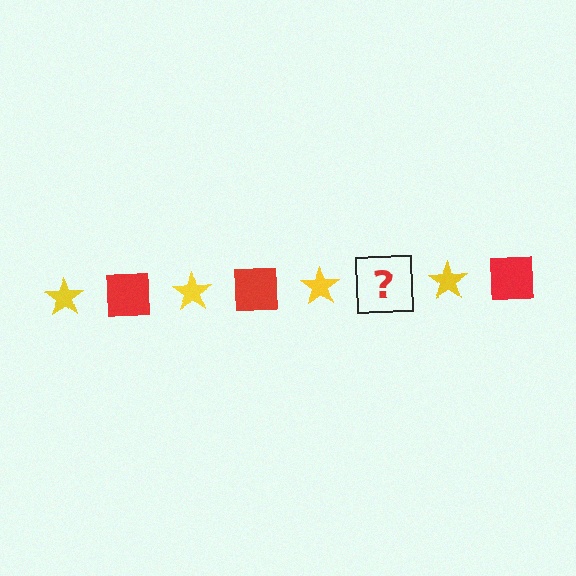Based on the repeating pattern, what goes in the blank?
The blank should be a red square.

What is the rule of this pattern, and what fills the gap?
The rule is that the pattern alternates between yellow star and red square. The gap should be filled with a red square.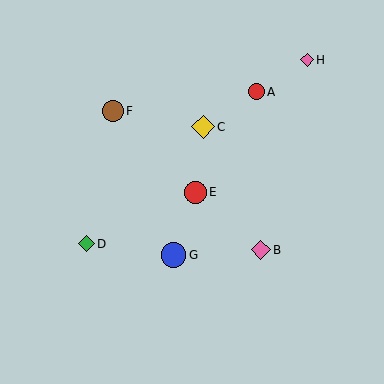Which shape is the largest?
The blue circle (labeled G) is the largest.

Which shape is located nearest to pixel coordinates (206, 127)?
The yellow diamond (labeled C) at (203, 127) is nearest to that location.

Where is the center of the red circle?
The center of the red circle is at (257, 92).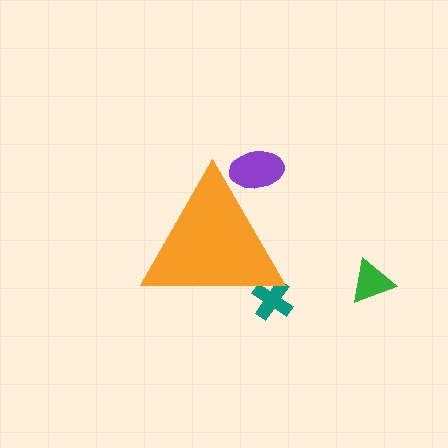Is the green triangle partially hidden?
No, the green triangle is fully visible.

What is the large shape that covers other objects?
An orange triangle.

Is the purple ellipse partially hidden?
Yes, the purple ellipse is partially hidden behind the orange triangle.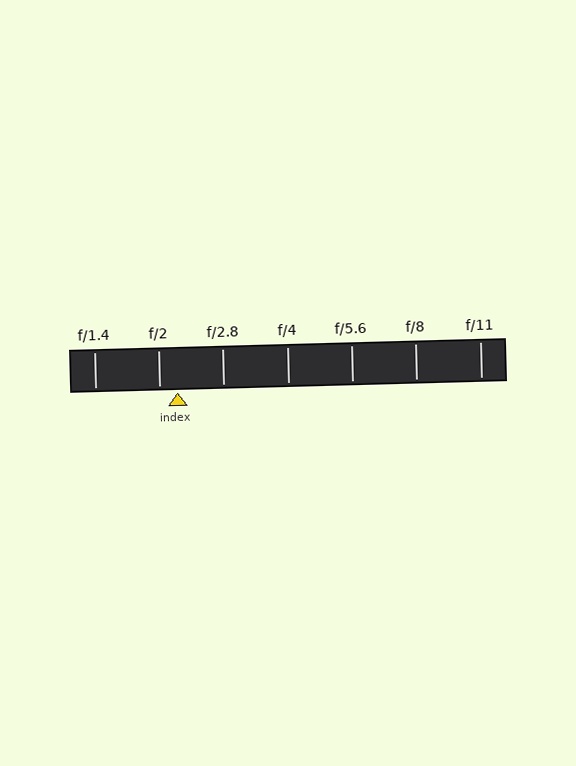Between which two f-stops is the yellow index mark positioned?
The index mark is between f/2 and f/2.8.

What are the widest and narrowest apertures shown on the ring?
The widest aperture shown is f/1.4 and the narrowest is f/11.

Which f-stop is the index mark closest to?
The index mark is closest to f/2.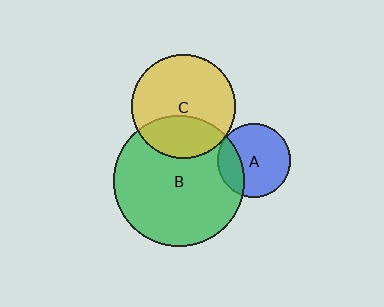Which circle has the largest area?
Circle B (green).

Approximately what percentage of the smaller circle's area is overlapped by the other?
Approximately 25%.